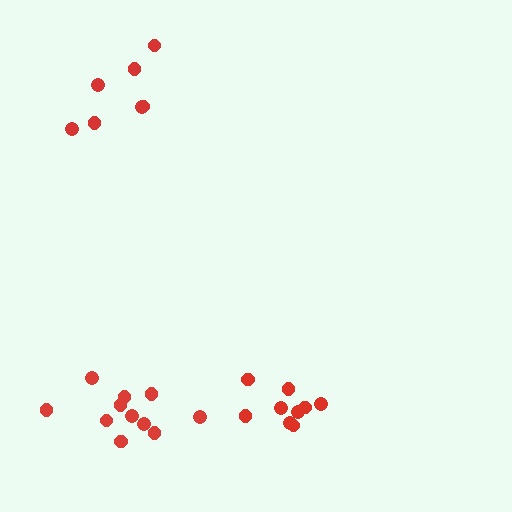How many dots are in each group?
Group 1: 9 dots, Group 2: 7 dots, Group 3: 11 dots (27 total).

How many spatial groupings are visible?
There are 3 spatial groupings.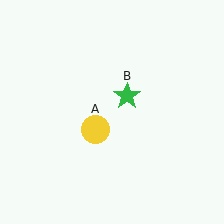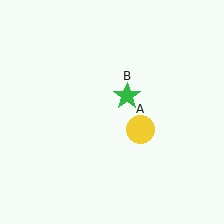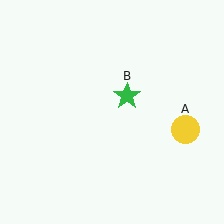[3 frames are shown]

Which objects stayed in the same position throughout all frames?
Green star (object B) remained stationary.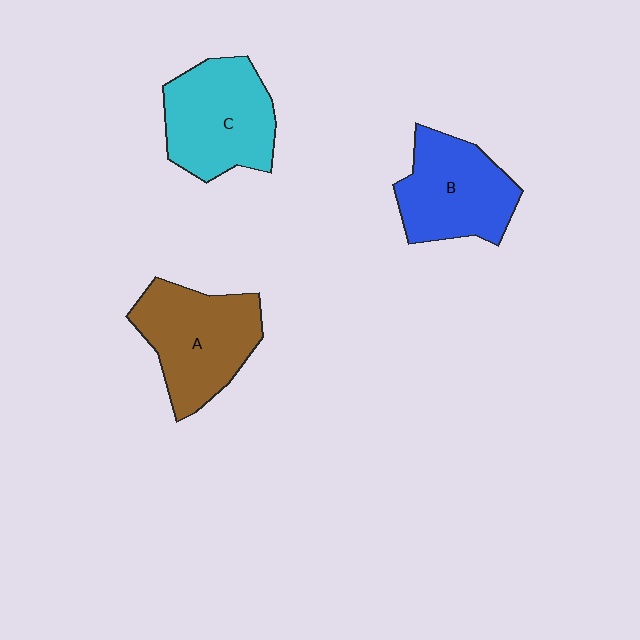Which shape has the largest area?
Shape A (brown).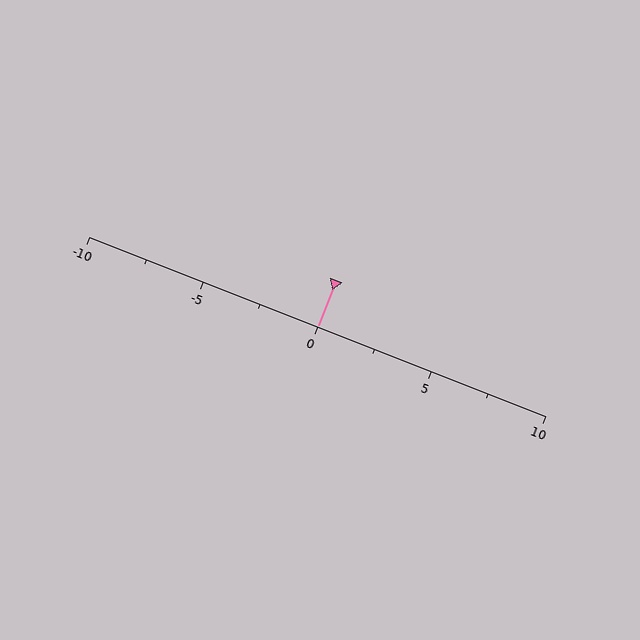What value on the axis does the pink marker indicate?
The marker indicates approximately 0.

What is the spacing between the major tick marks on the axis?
The major ticks are spaced 5 apart.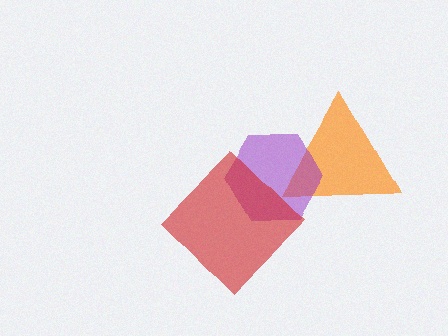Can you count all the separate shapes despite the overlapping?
Yes, there are 3 separate shapes.